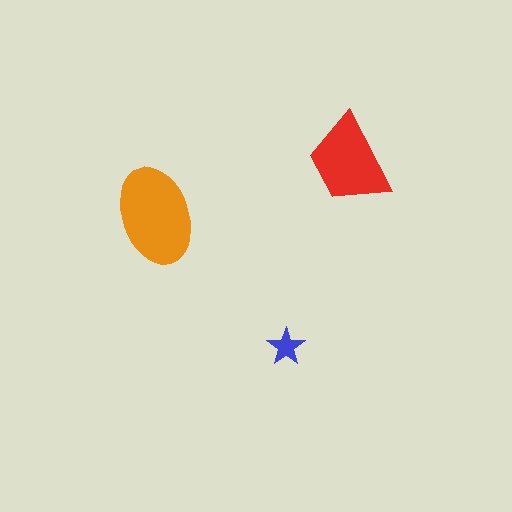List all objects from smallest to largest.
The blue star, the red trapezoid, the orange ellipse.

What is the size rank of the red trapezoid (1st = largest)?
2nd.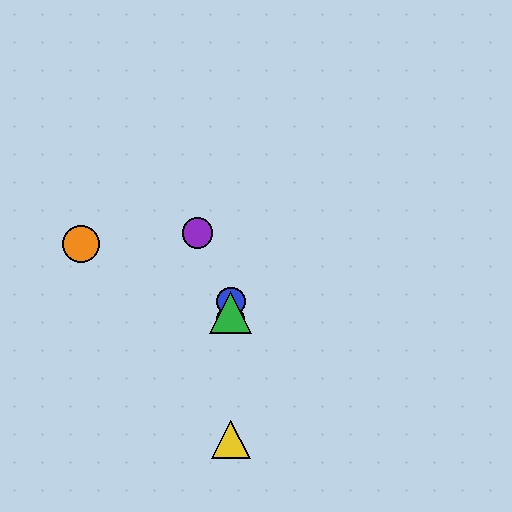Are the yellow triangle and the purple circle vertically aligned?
No, the yellow triangle is at x≈231 and the purple circle is at x≈198.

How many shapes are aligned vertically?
4 shapes (the red circle, the blue circle, the green triangle, the yellow triangle) are aligned vertically.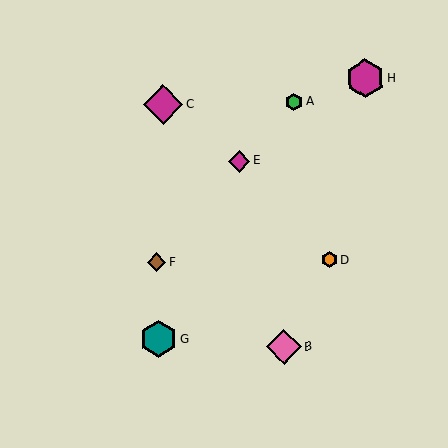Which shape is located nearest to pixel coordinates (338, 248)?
The orange hexagon (labeled D) at (329, 260) is nearest to that location.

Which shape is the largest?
The magenta diamond (labeled C) is the largest.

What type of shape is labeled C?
Shape C is a magenta diamond.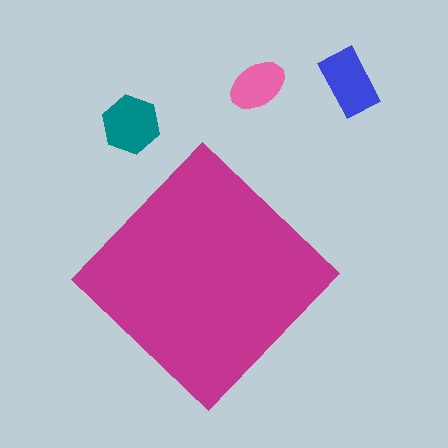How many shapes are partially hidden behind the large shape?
0 shapes are partially hidden.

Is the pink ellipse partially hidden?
No, the pink ellipse is fully visible.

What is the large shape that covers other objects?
A magenta diamond.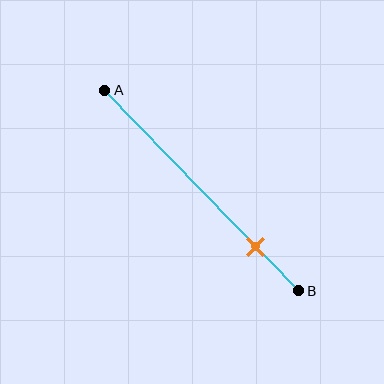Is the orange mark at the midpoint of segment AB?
No, the mark is at about 80% from A, not at the 50% midpoint.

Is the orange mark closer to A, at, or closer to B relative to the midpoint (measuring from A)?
The orange mark is closer to point B than the midpoint of segment AB.